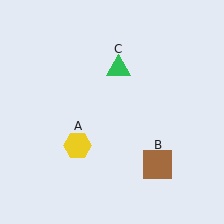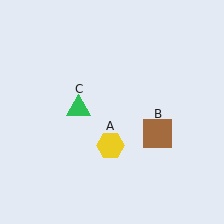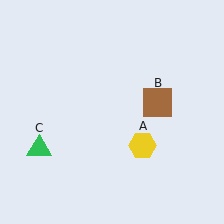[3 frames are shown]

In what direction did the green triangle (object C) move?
The green triangle (object C) moved down and to the left.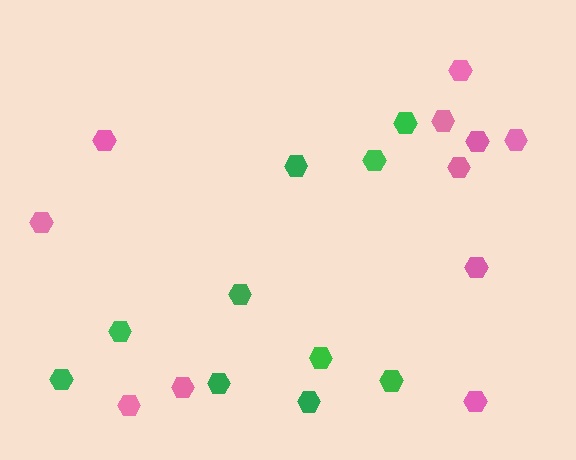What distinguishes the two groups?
There are 2 groups: one group of pink hexagons (11) and one group of green hexagons (10).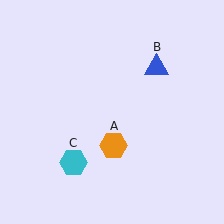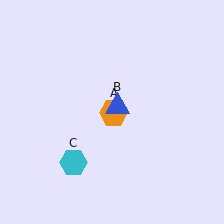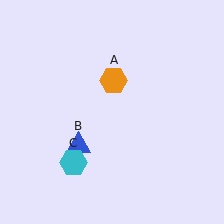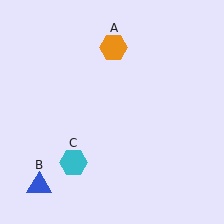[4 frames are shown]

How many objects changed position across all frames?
2 objects changed position: orange hexagon (object A), blue triangle (object B).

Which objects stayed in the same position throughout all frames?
Cyan hexagon (object C) remained stationary.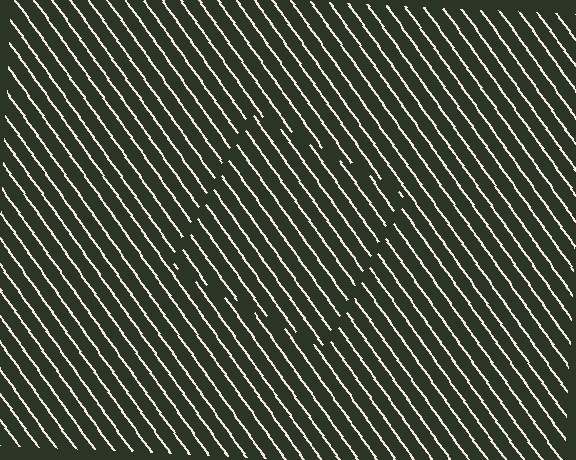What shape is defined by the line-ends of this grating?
An illusory square. The interior of the shape contains the same grating, shifted by half a period — the contour is defined by the phase discontinuity where line-ends from the inner and outer gratings abut.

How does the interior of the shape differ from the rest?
The interior of the shape contains the same grating, shifted by half a period — the contour is defined by the phase discontinuity where line-ends from the inner and outer gratings abut.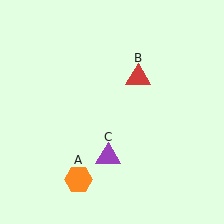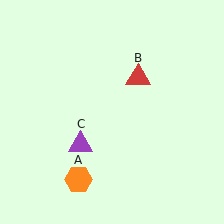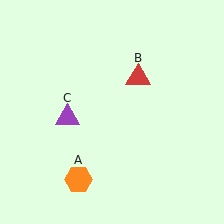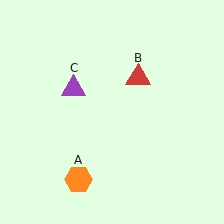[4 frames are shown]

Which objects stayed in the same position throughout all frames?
Orange hexagon (object A) and red triangle (object B) remained stationary.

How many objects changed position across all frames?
1 object changed position: purple triangle (object C).